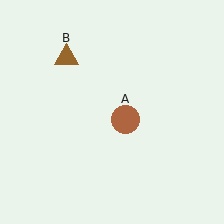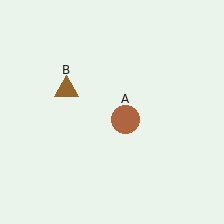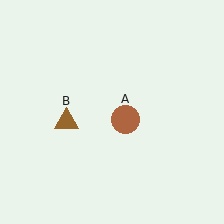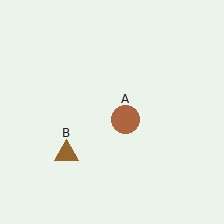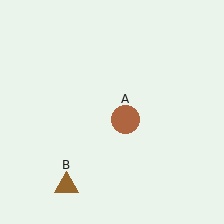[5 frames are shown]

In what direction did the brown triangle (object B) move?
The brown triangle (object B) moved down.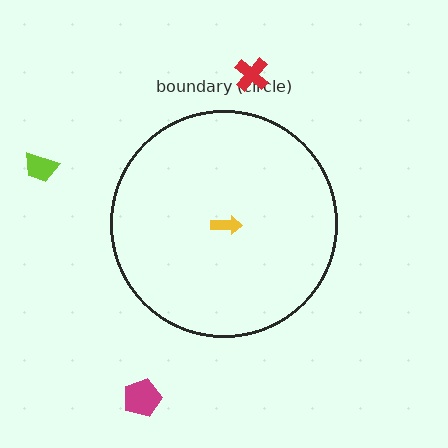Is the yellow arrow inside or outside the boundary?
Inside.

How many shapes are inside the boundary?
1 inside, 3 outside.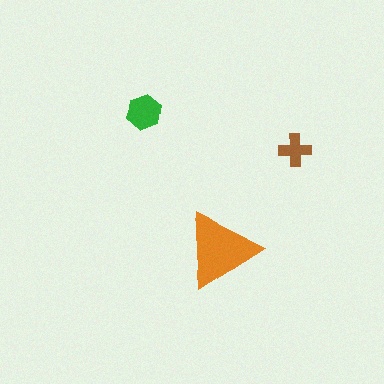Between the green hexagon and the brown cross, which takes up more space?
The green hexagon.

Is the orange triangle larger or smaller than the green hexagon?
Larger.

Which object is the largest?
The orange triangle.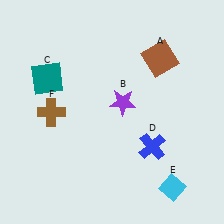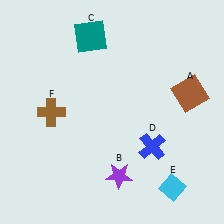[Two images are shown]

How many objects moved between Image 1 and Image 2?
3 objects moved between the two images.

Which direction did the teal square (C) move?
The teal square (C) moved right.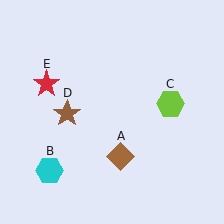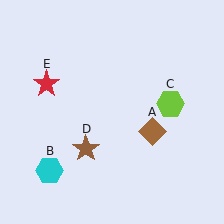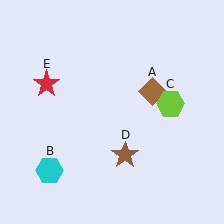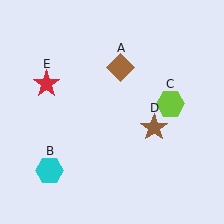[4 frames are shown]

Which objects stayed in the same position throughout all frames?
Cyan hexagon (object B) and lime hexagon (object C) and red star (object E) remained stationary.